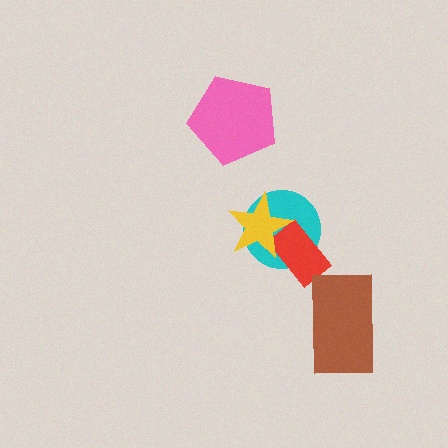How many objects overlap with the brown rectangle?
0 objects overlap with the brown rectangle.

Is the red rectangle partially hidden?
Yes, it is partially covered by another shape.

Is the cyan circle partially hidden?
Yes, it is partially covered by another shape.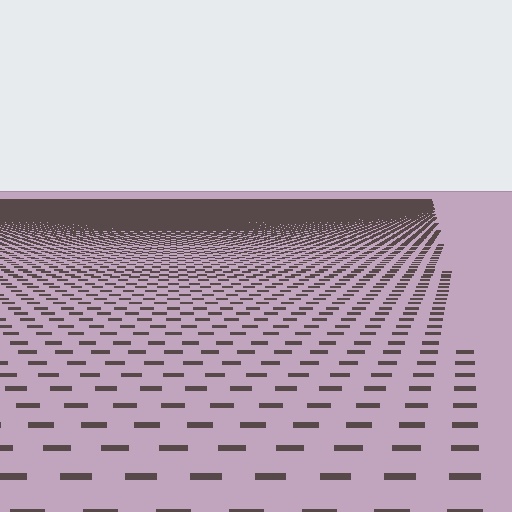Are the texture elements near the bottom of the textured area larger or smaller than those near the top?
Larger. Near the bottom, elements are closer to the viewer and appear at a bigger on-screen size.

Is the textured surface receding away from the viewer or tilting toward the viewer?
The surface is receding away from the viewer. Texture elements get smaller and denser toward the top.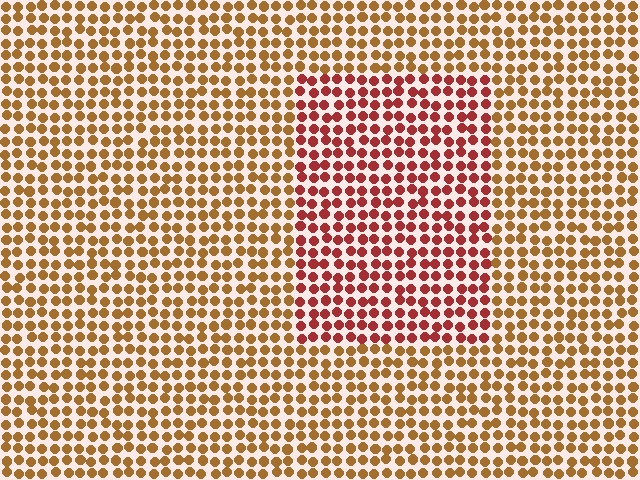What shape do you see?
I see a rectangle.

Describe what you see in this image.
The image is filled with small brown elements in a uniform arrangement. A rectangle-shaped region is visible where the elements are tinted to a slightly different hue, forming a subtle color boundary.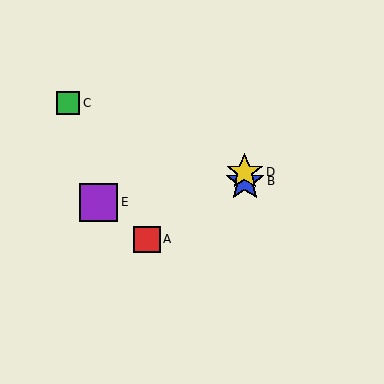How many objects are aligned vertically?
2 objects (B, D) are aligned vertically.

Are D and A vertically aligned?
No, D is at x≈245 and A is at x≈147.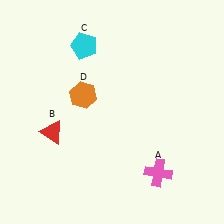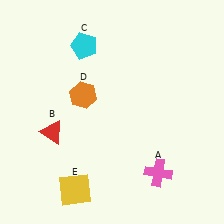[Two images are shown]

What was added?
A yellow square (E) was added in Image 2.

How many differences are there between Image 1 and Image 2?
There is 1 difference between the two images.